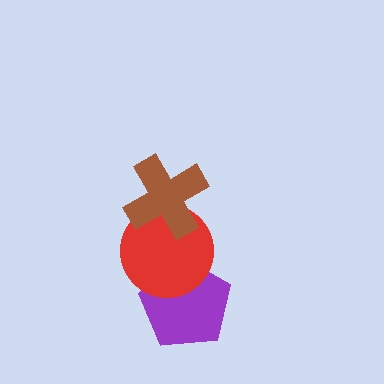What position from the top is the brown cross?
The brown cross is 1st from the top.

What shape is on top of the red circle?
The brown cross is on top of the red circle.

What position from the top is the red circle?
The red circle is 2nd from the top.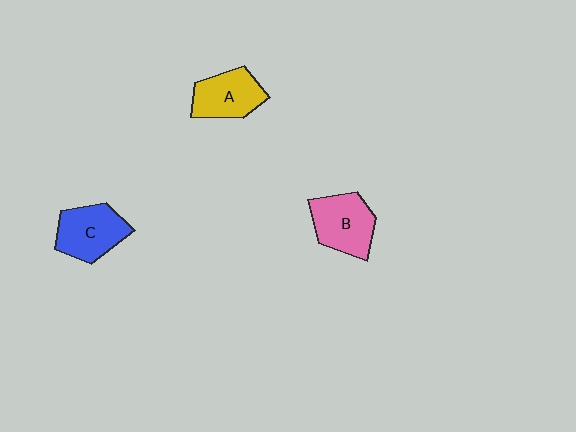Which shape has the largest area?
Shape B (pink).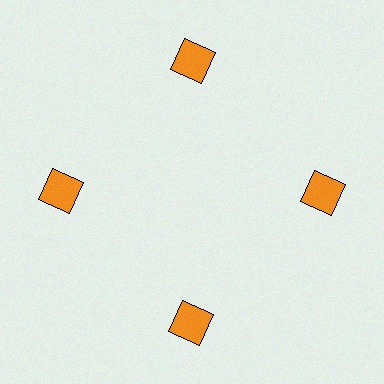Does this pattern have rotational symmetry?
Yes, this pattern has 4-fold rotational symmetry. It looks the same after rotating 90 degrees around the center.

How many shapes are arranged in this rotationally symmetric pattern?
There are 4 shapes, arranged in 4 groups of 1.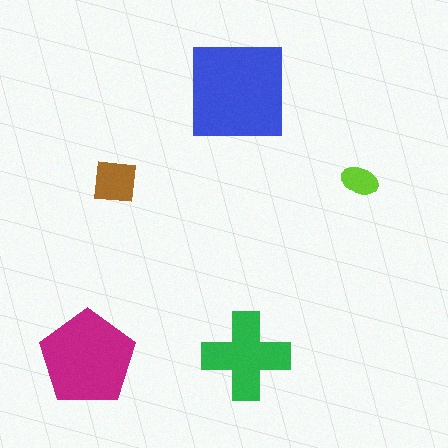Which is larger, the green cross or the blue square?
The blue square.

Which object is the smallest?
The lime ellipse.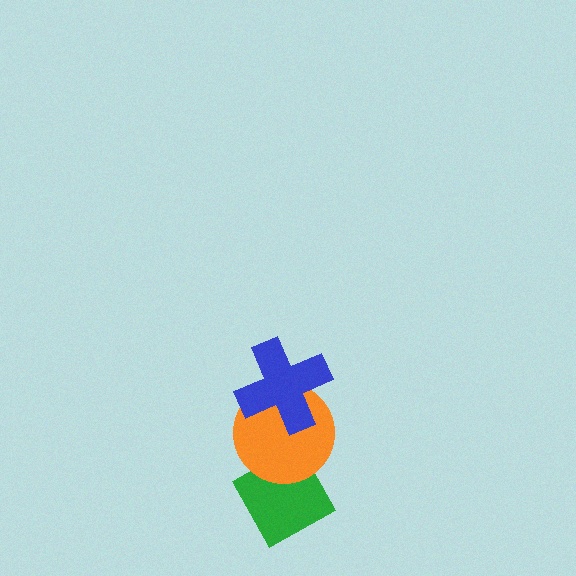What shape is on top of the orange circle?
The blue cross is on top of the orange circle.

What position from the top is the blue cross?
The blue cross is 1st from the top.